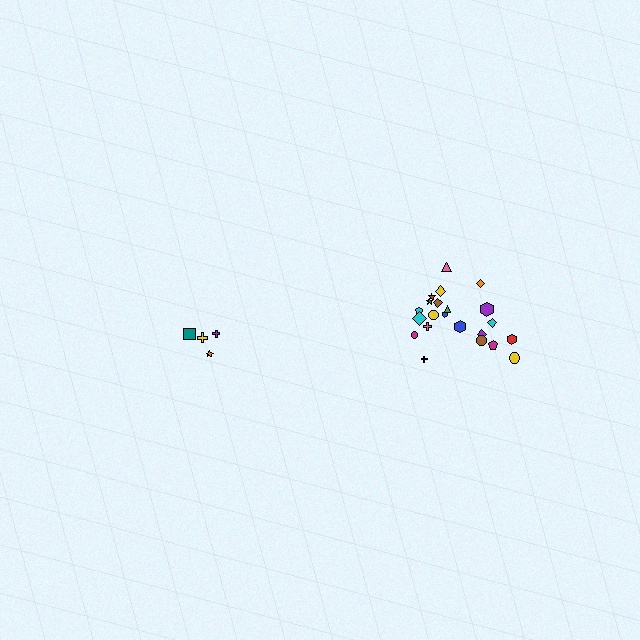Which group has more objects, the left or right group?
The right group.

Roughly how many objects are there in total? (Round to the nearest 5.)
Roughly 25 objects in total.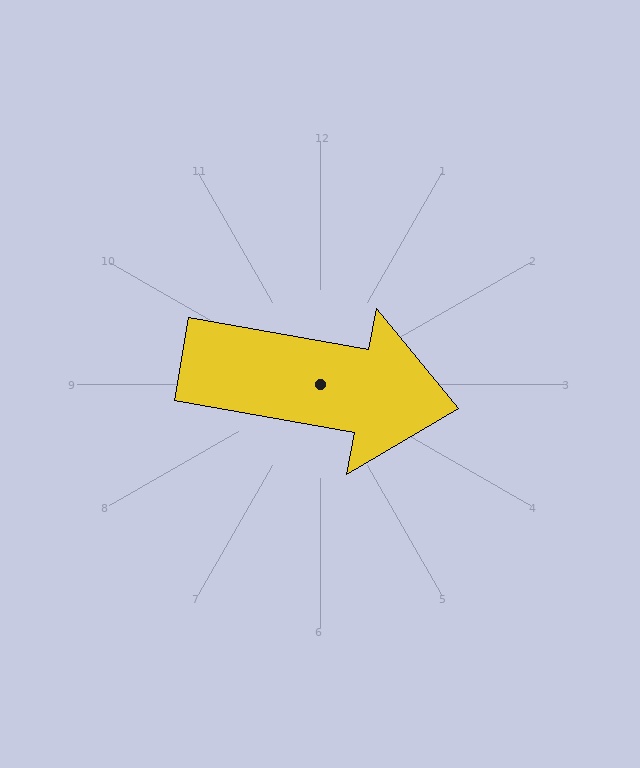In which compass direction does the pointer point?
East.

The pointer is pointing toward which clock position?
Roughly 3 o'clock.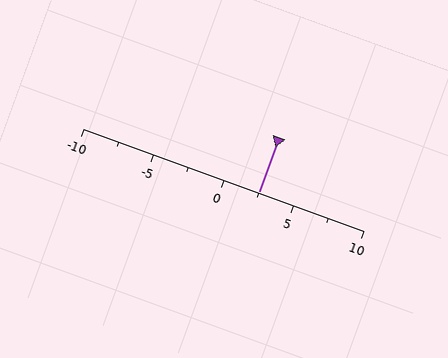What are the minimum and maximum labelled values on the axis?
The axis runs from -10 to 10.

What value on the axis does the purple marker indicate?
The marker indicates approximately 2.5.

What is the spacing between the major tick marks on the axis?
The major ticks are spaced 5 apart.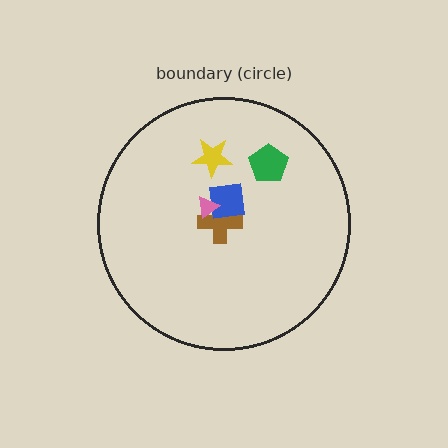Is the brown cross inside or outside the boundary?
Inside.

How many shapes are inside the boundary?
5 inside, 0 outside.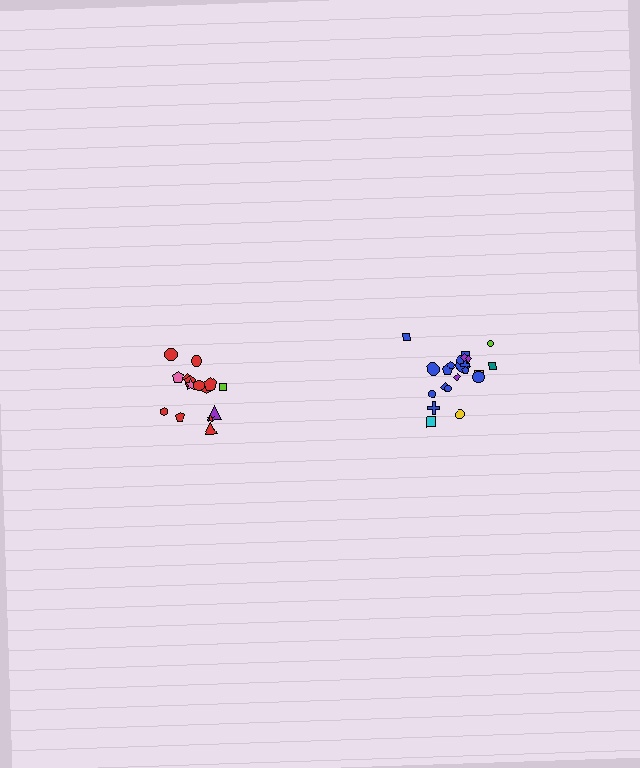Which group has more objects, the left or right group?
The right group.